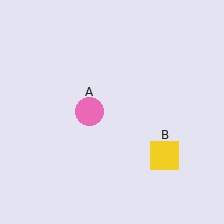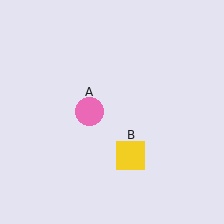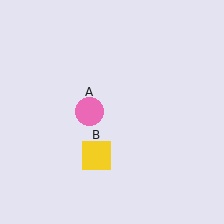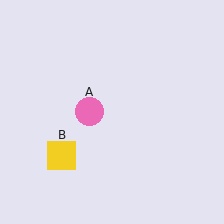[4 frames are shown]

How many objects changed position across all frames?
1 object changed position: yellow square (object B).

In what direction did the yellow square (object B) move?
The yellow square (object B) moved left.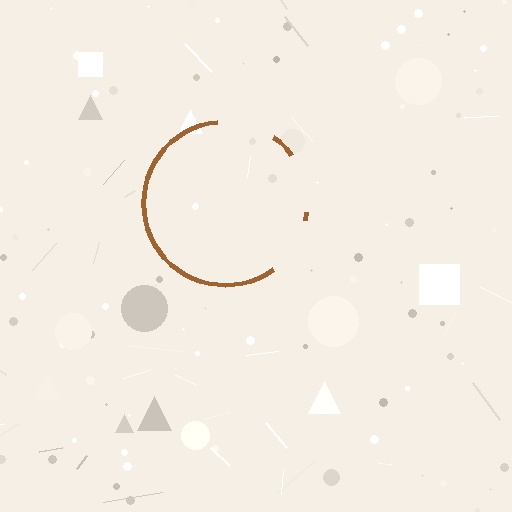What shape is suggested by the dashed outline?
The dashed outline suggests a circle.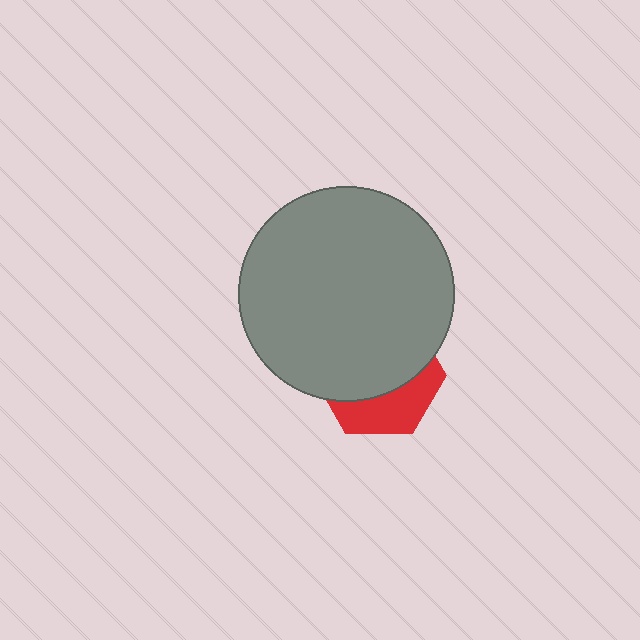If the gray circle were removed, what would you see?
You would see the complete red hexagon.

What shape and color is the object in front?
The object in front is a gray circle.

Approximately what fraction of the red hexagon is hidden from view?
Roughly 65% of the red hexagon is hidden behind the gray circle.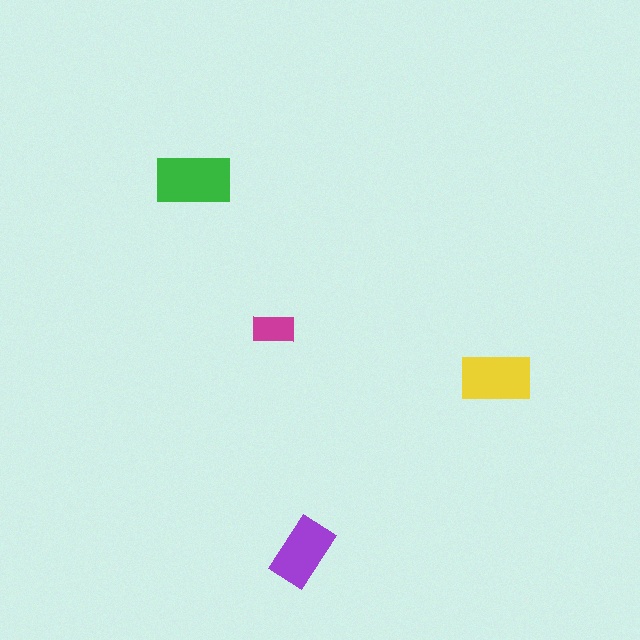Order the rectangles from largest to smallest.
the green one, the yellow one, the purple one, the magenta one.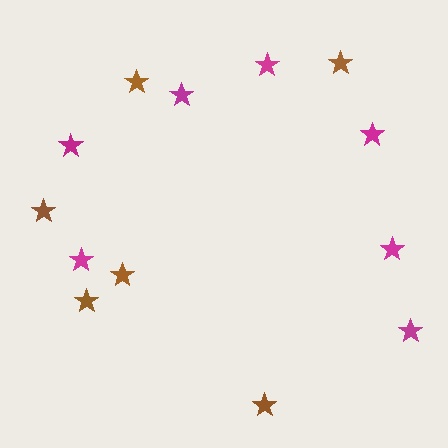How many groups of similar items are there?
There are 2 groups: one group of magenta stars (7) and one group of brown stars (6).